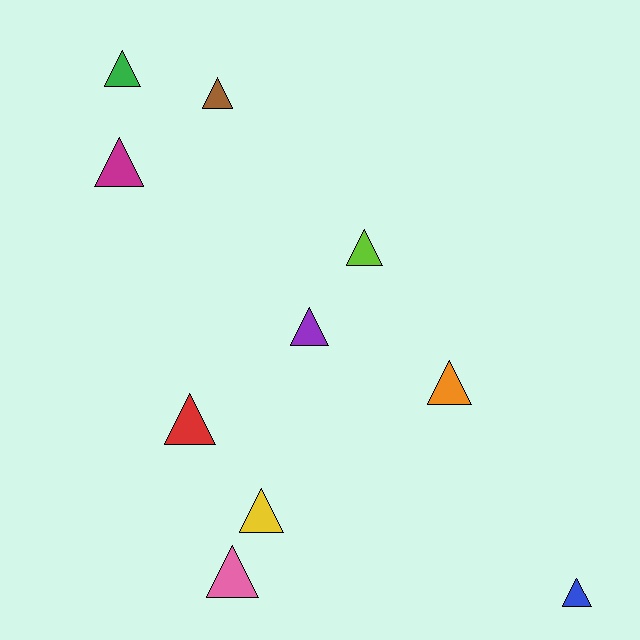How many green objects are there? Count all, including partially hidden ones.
There is 1 green object.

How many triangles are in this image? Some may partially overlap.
There are 10 triangles.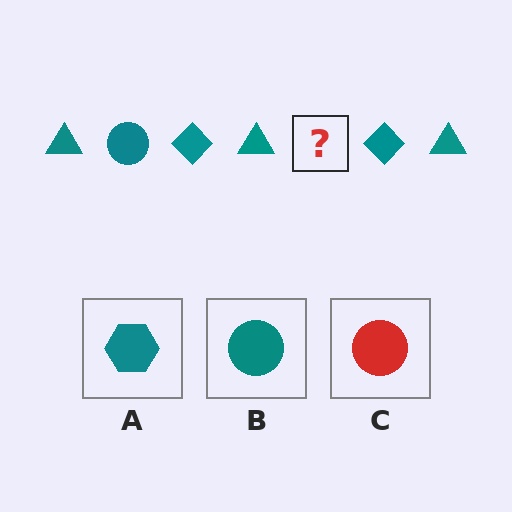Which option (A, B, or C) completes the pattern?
B.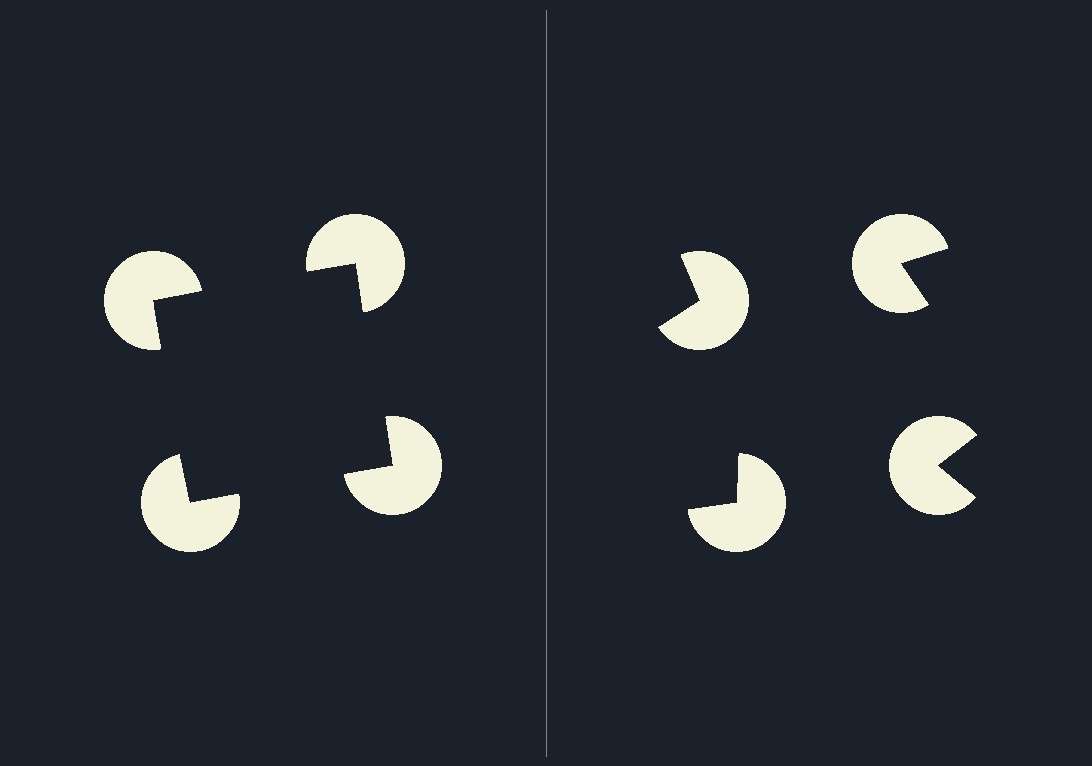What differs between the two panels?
The pac-man discs are positioned identically on both sides; only the wedge orientations differ. On the left they align to a square; on the right they are misaligned.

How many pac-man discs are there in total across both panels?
8 — 4 on each side.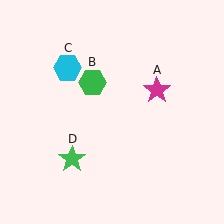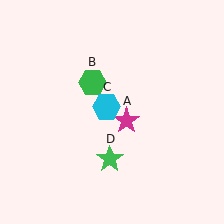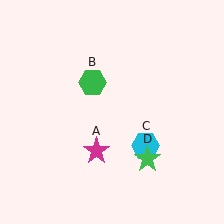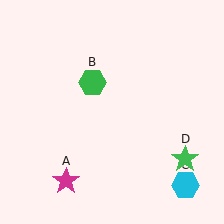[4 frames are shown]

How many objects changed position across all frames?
3 objects changed position: magenta star (object A), cyan hexagon (object C), green star (object D).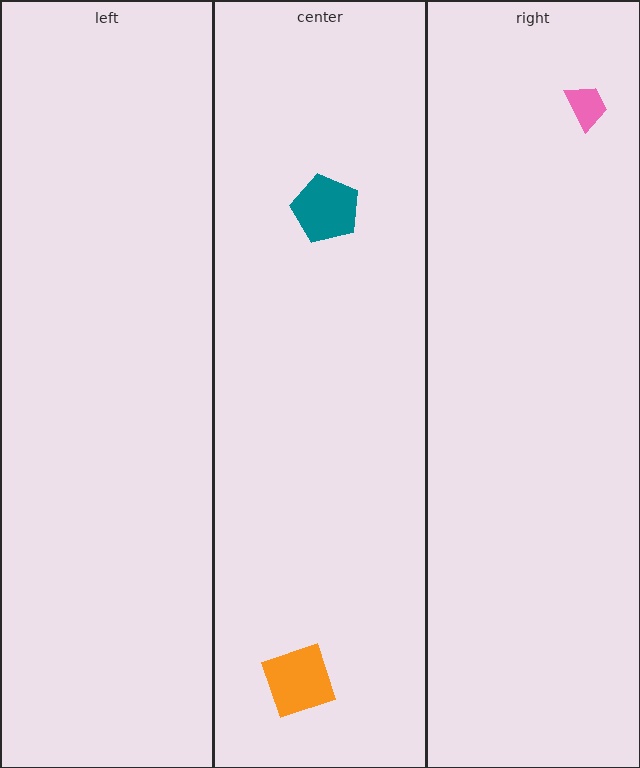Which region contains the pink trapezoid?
The right region.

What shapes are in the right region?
The pink trapezoid.